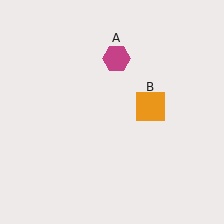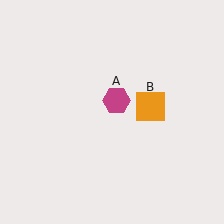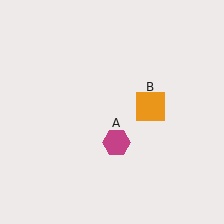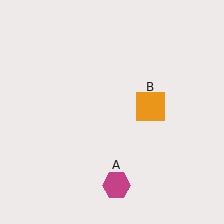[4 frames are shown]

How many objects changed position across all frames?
1 object changed position: magenta hexagon (object A).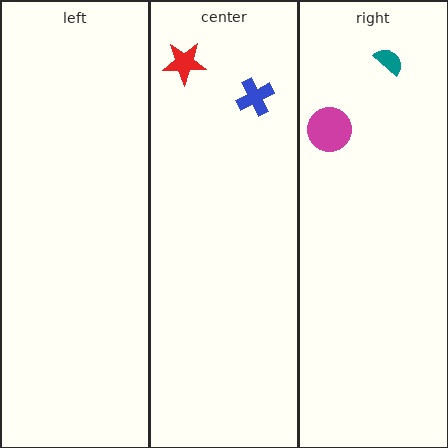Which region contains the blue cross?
The center region.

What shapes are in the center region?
The blue cross, the red star.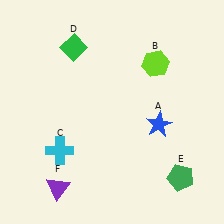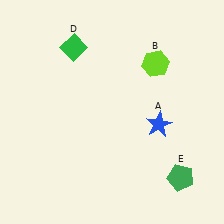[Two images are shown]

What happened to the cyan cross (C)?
The cyan cross (C) was removed in Image 2. It was in the bottom-left area of Image 1.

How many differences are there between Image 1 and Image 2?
There are 2 differences between the two images.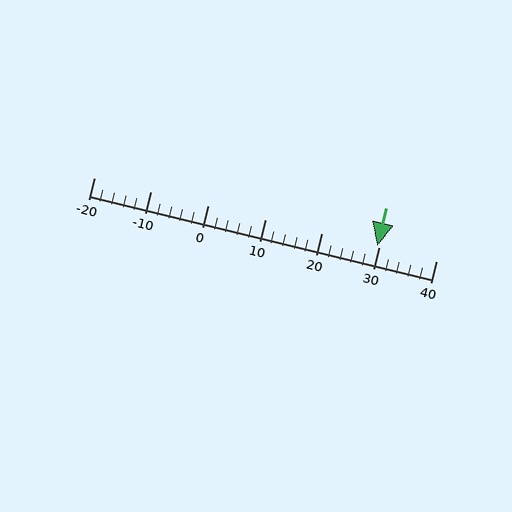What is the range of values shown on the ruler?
The ruler shows values from -20 to 40.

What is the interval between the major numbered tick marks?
The major tick marks are spaced 10 units apart.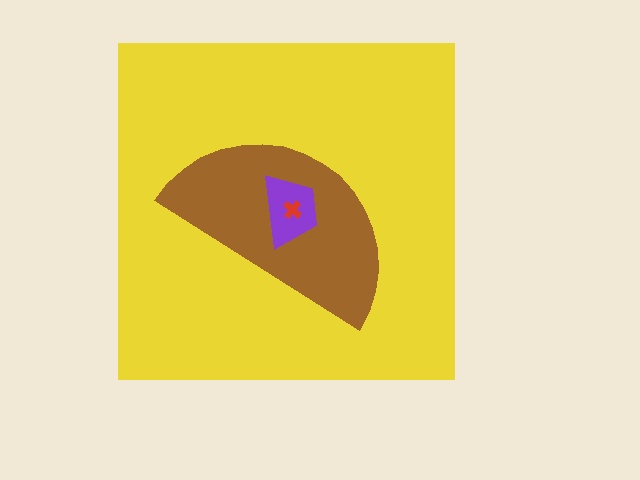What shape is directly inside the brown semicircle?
The purple trapezoid.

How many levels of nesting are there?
4.